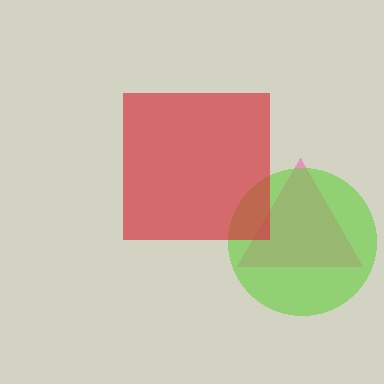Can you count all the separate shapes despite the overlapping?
Yes, there are 3 separate shapes.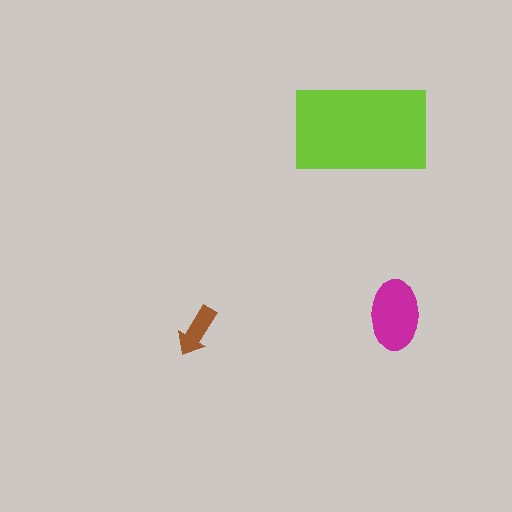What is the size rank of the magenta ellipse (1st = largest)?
2nd.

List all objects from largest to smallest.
The lime rectangle, the magenta ellipse, the brown arrow.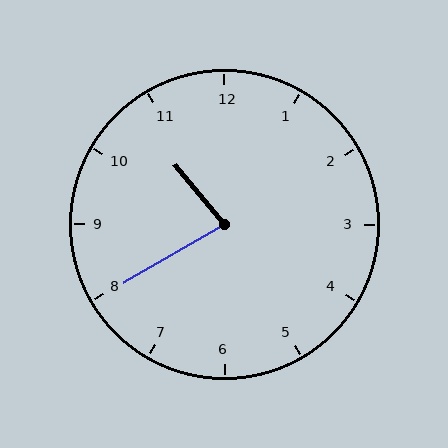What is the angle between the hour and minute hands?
Approximately 80 degrees.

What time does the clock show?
10:40.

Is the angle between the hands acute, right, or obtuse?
It is acute.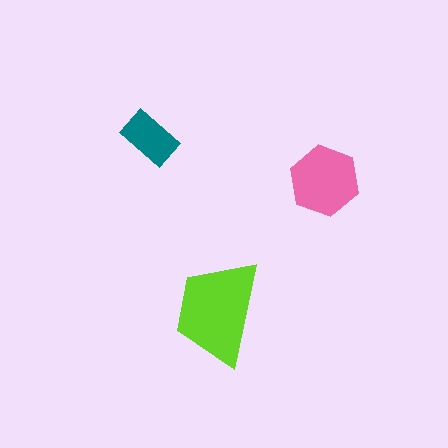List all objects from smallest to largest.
The teal rectangle, the pink hexagon, the lime trapezoid.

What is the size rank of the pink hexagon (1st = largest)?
2nd.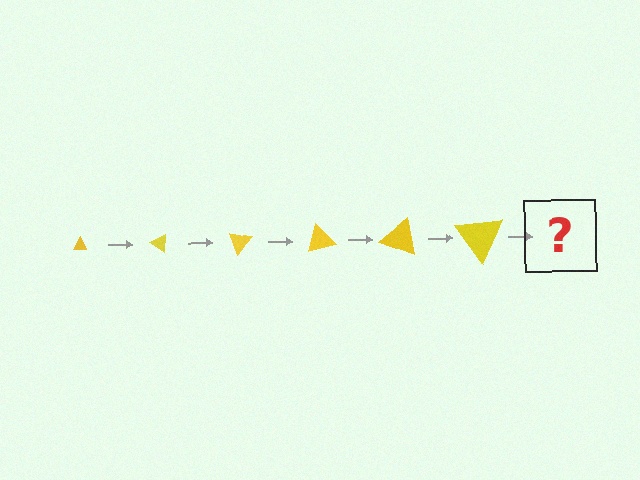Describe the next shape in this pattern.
It should be a triangle, larger than the previous one and rotated 210 degrees from the start.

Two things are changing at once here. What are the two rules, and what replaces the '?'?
The two rules are that the triangle grows larger each step and it rotates 35 degrees each step. The '?' should be a triangle, larger than the previous one and rotated 210 degrees from the start.